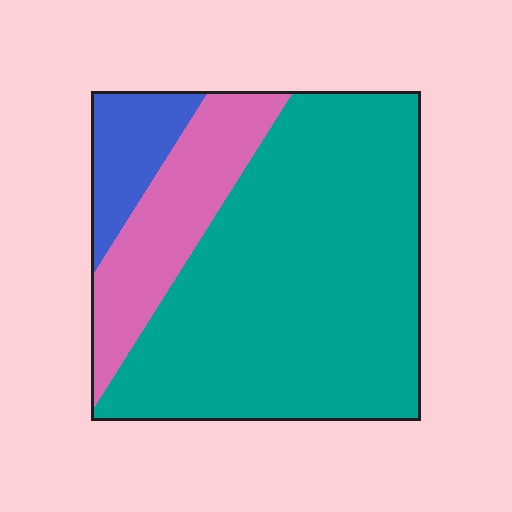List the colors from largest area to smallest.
From largest to smallest: teal, pink, blue.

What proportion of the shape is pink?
Pink covers about 20% of the shape.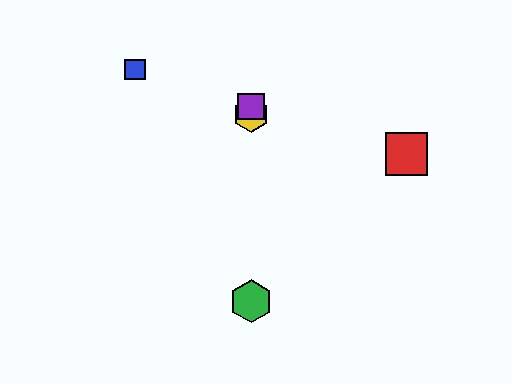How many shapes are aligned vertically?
3 shapes (the green hexagon, the yellow hexagon, the purple square) are aligned vertically.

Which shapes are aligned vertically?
The green hexagon, the yellow hexagon, the purple square are aligned vertically.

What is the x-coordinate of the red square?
The red square is at x≈406.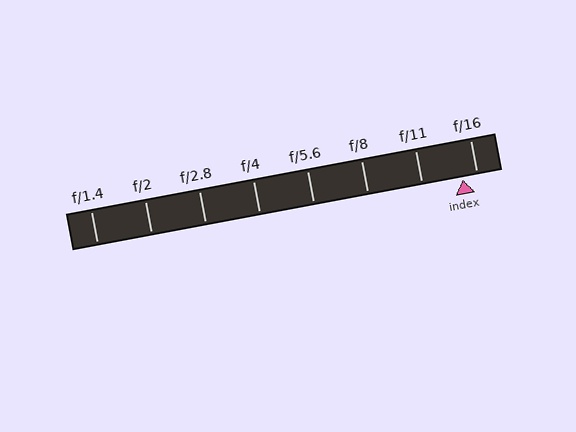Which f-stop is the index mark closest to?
The index mark is closest to f/16.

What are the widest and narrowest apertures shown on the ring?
The widest aperture shown is f/1.4 and the narrowest is f/16.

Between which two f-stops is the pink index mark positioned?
The index mark is between f/11 and f/16.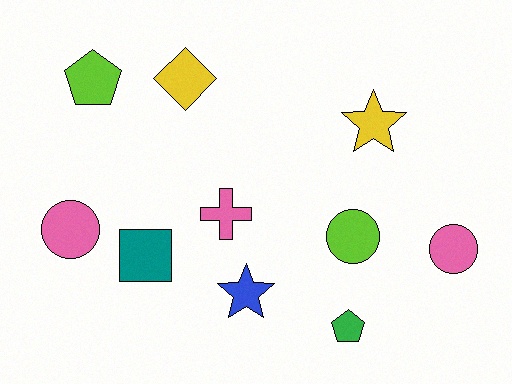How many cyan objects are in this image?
There are no cyan objects.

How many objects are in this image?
There are 10 objects.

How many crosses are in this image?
There is 1 cross.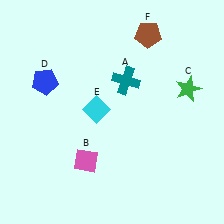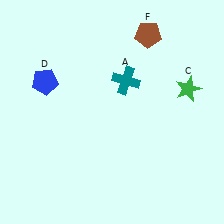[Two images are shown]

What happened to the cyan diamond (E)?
The cyan diamond (E) was removed in Image 2. It was in the top-left area of Image 1.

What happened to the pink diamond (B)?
The pink diamond (B) was removed in Image 2. It was in the bottom-left area of Image 1.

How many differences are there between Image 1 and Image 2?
There are 2 differences between the two images.